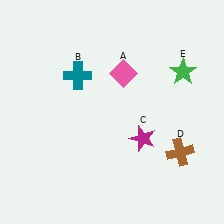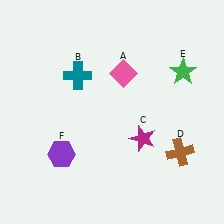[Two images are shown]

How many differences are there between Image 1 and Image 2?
There is 1 difference between the two images.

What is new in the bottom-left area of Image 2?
A purple hexagon (F) was added in the bottom-left area of Image 2.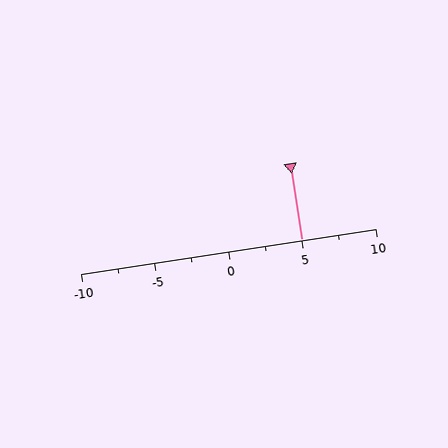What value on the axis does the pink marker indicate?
The marker indicates approximately 5.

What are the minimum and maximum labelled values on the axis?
The axis runs from -10 to 10.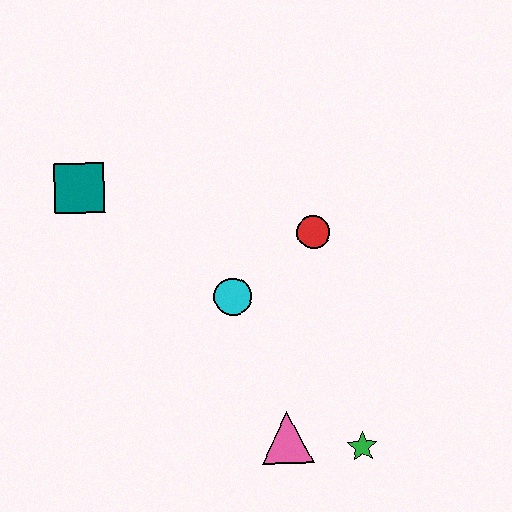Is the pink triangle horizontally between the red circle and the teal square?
Yes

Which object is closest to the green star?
The pink triangle is closest to the green star.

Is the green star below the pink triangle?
Yes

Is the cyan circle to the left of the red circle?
Yes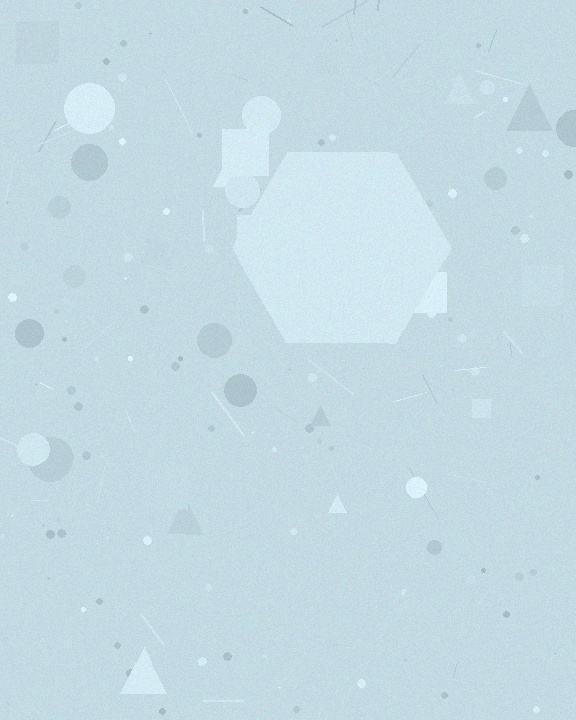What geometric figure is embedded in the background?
A hexagon is embedded in the background.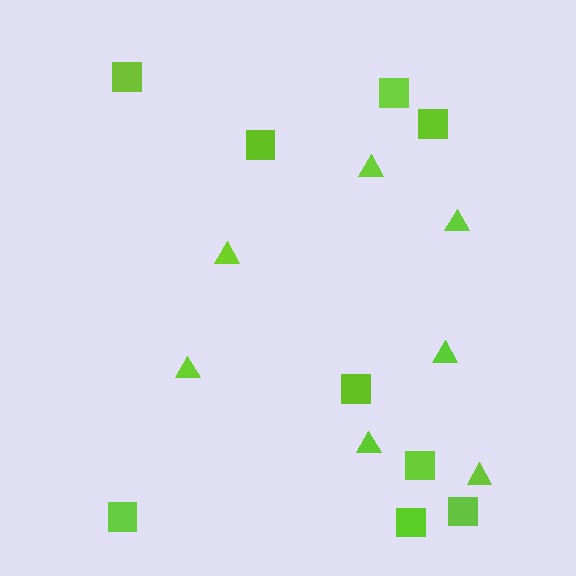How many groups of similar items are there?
There are 2 groups: one group of triangles (7) and one group of squares (9).